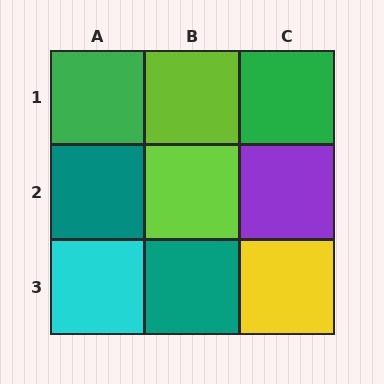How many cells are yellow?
1 cell is yellow.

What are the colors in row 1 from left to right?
Green, lime, green.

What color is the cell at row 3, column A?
Cyan.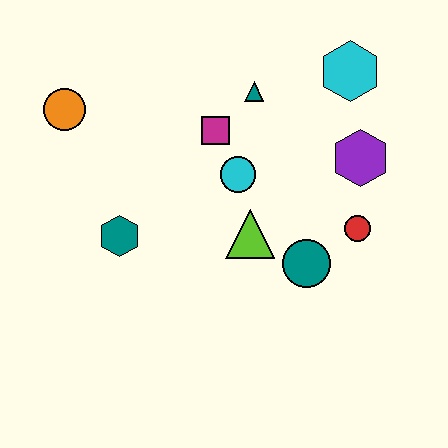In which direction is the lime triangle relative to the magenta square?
The lime triangle is below the magenta square.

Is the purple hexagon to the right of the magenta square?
Yes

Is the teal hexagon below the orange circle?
Yes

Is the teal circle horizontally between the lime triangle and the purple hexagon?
Yes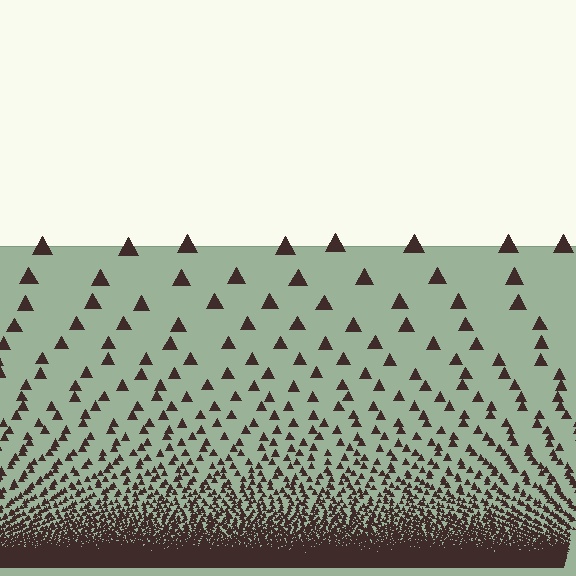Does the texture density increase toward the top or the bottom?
Density increases toward the bottom.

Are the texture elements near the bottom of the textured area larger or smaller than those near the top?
Smaller. The gradient is inverted — elements near the bottom are smaller and denser.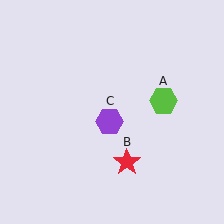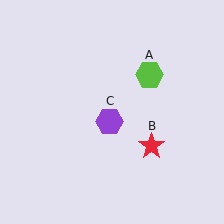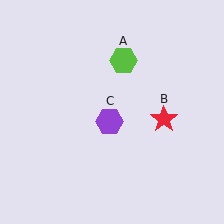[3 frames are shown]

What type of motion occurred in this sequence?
The lime hexagon (object A), red star (object B) rotated counterclockwise around the center of the scene.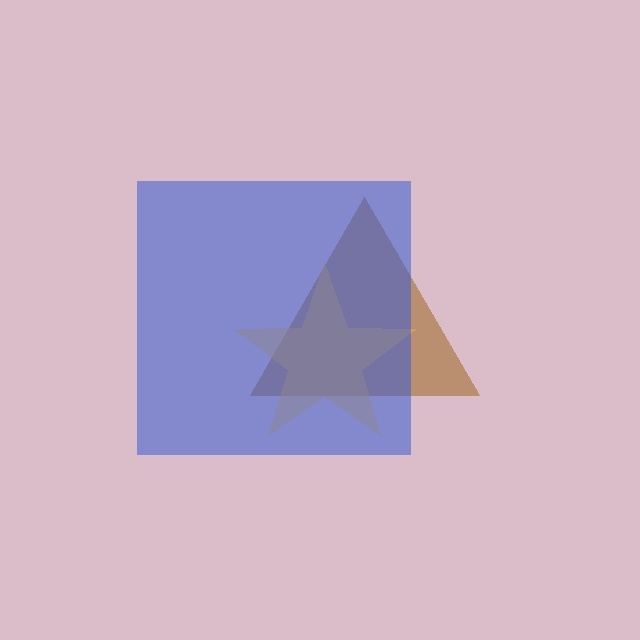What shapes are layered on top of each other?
The layered shapes are: a brown triangle, a yellow star, a blue square.